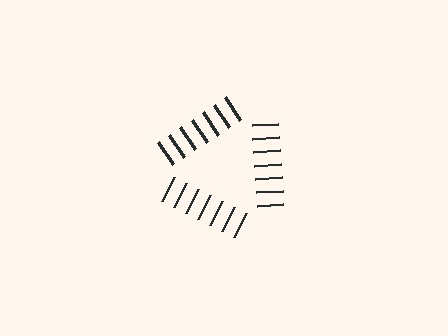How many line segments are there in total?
21 — 7 along each of the 3 edges.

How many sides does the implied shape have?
3 sides — the line-ends trace a triangle.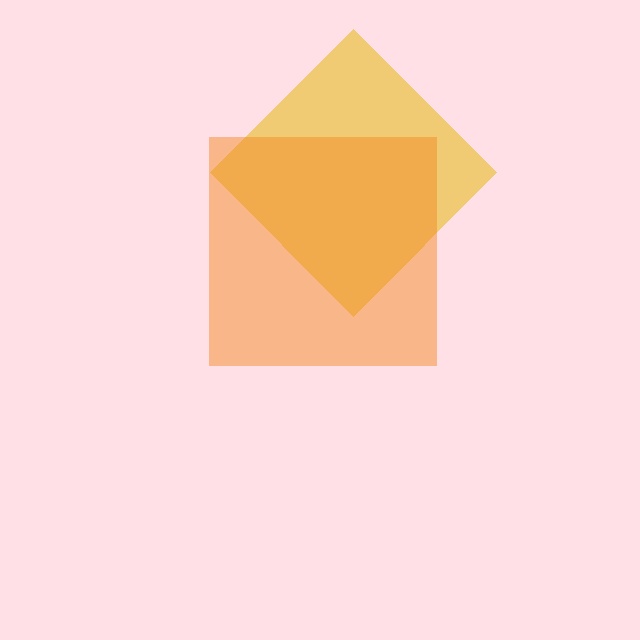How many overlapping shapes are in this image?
There are 2 overlapping shapes in the image.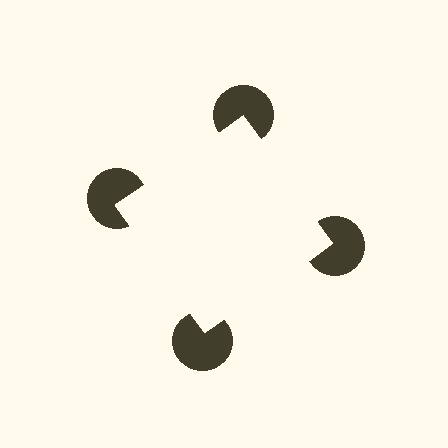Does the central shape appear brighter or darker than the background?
It typically appears slightly brighter than the background, even though no actual brightness change is drawn.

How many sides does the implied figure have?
4 sides.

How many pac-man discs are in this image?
There are 4 — one at each vertex of the illusory square.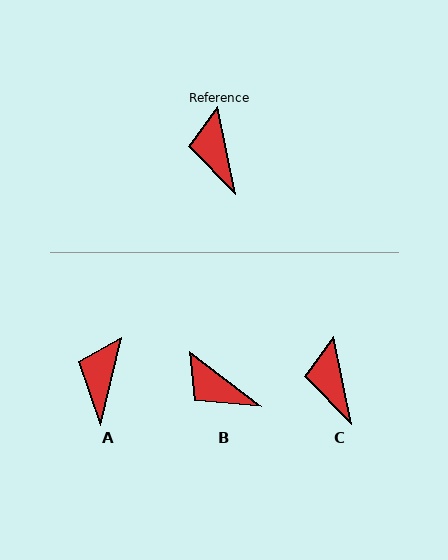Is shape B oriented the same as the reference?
No, it is off by about 40 degrees.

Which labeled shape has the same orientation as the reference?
C.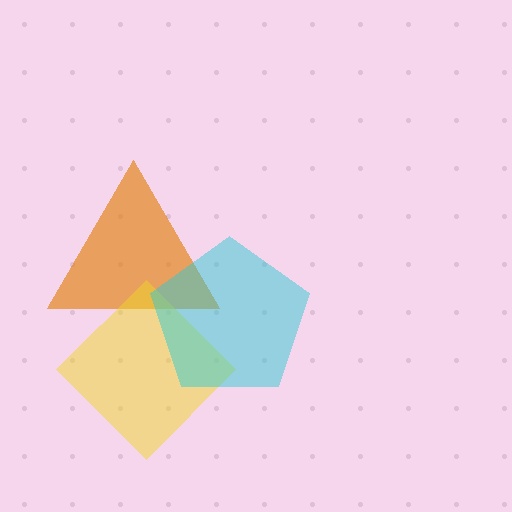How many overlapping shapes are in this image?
There are 3 overlapping shapes in the image.